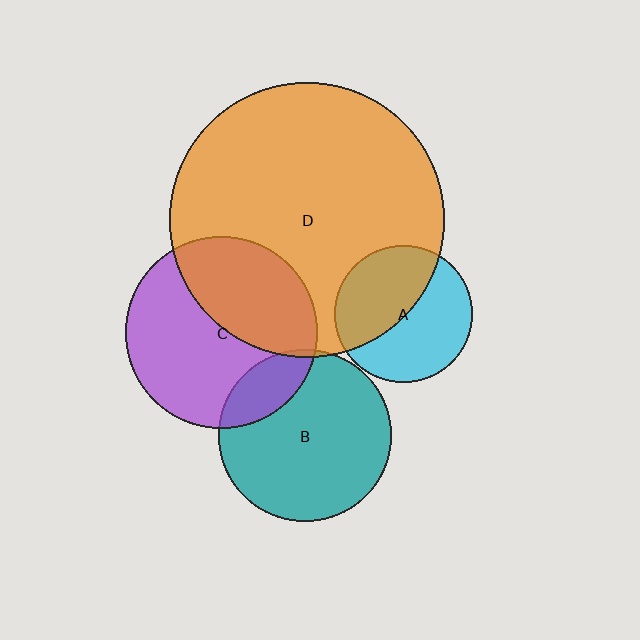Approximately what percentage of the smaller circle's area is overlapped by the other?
Approximately 50%.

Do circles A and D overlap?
Yes.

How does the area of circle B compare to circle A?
Approximately 1.6 times.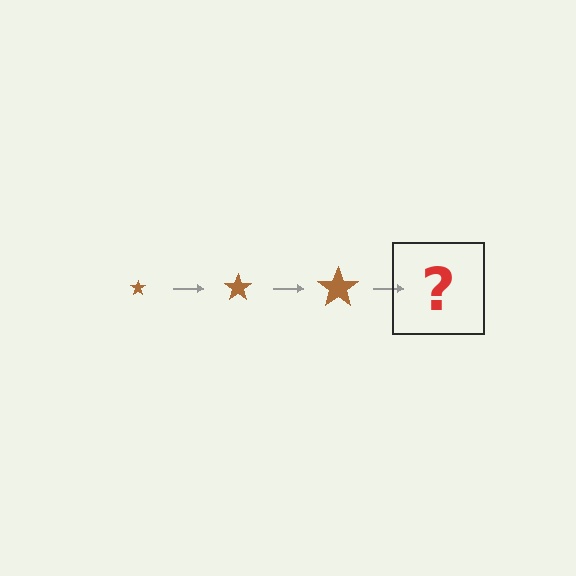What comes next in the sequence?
The next element should be a brown star, larger than the previous one.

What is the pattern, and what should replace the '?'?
The pattern is that the star gets progressively larger each step. The '?' should be a brown star, larger than the previous one.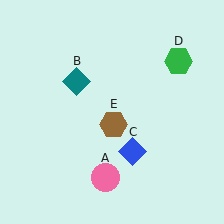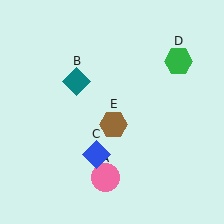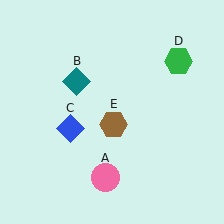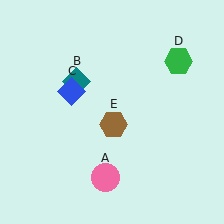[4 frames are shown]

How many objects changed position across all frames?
1 object changed position: blue diamond (object C).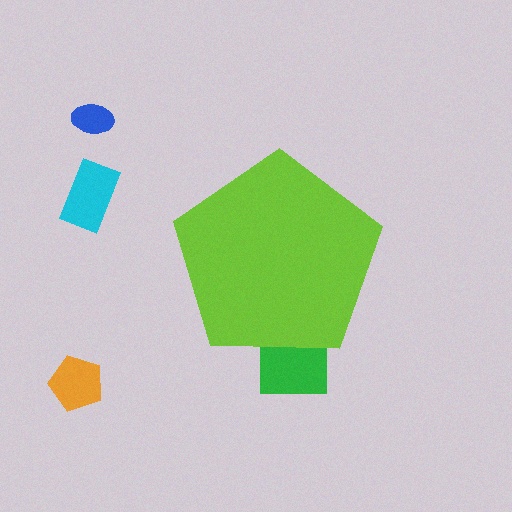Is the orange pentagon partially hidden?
No, the orange pentagon is fully visible.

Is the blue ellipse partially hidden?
No, the blue ellipse is fully visible.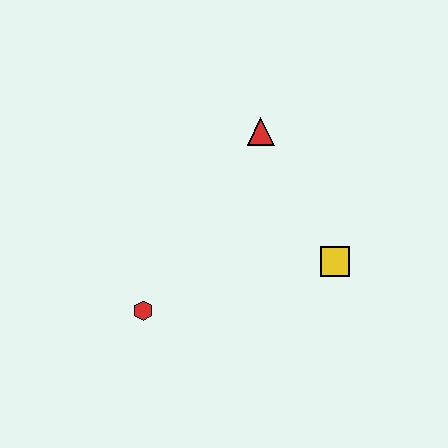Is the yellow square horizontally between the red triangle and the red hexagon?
No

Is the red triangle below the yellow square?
No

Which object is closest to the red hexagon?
The yellow square is closest to the red hexagon.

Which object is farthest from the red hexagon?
The red triangle is farthest from the red hexagon.